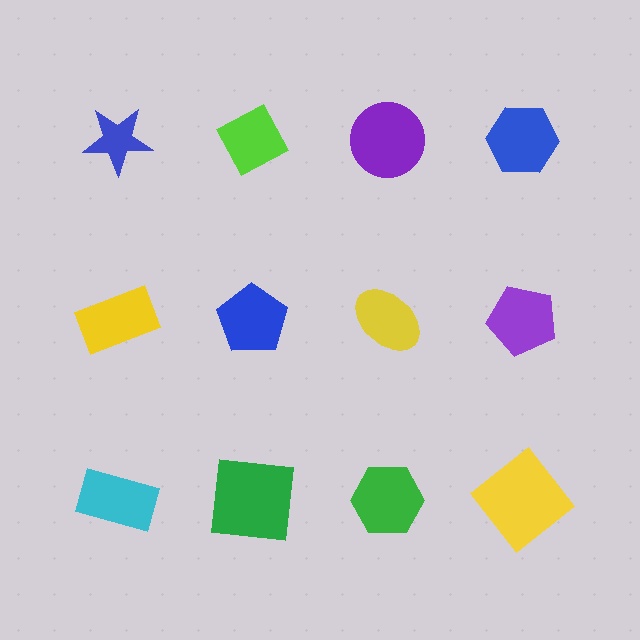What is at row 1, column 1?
A blue star.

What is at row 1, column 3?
A purple circle.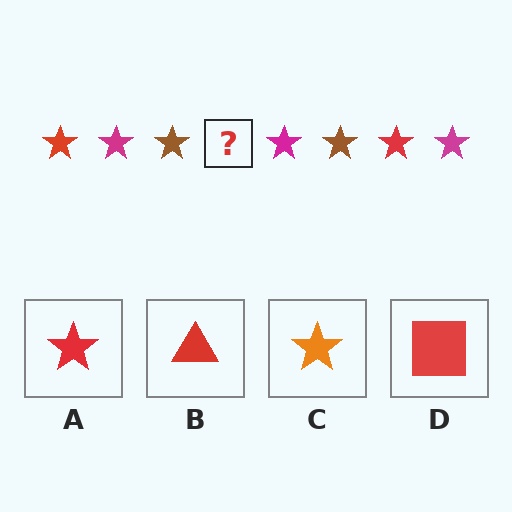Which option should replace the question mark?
Option A.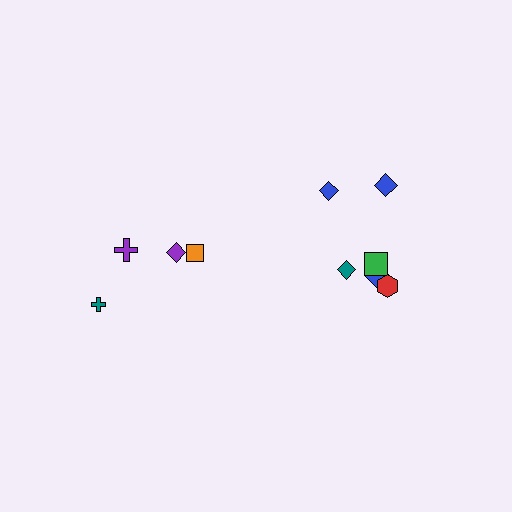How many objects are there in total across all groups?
There are 10 objects.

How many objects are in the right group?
There are 6 objects.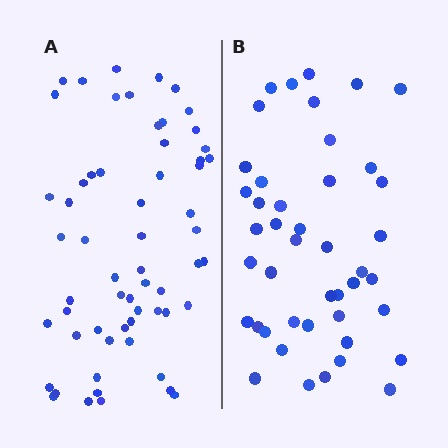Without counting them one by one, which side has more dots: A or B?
Region A (the left region) has more dots.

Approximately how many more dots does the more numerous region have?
Region A has approximately 15 more dots than region B.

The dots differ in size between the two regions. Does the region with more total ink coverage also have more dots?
No. Region B has more total ink coverage because its dots are larger, but region A actually contains more individual dots. Total area can be misleading — the number of items is what matters here.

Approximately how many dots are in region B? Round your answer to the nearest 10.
About 40 dots. (The exact count is 44, which rounds to 40.)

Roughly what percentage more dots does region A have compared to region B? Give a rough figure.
About 35% more.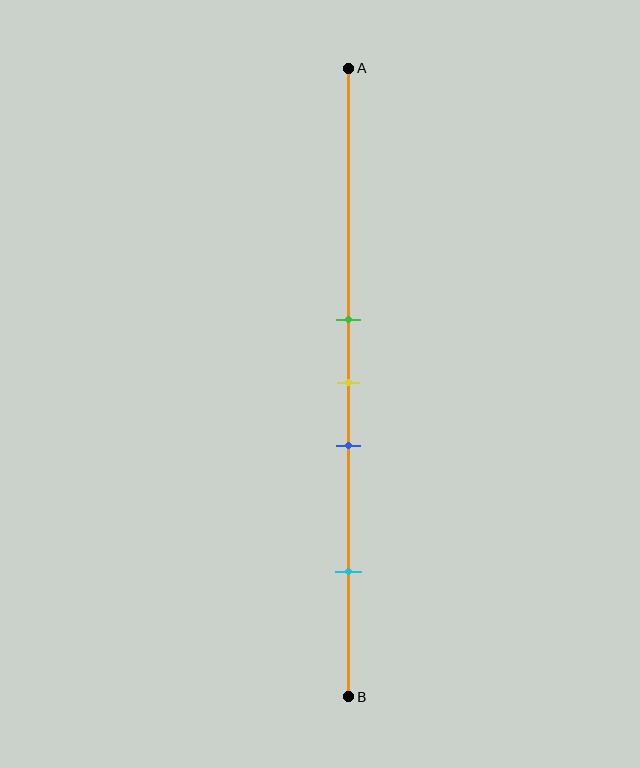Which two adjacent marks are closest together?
The green and yellow marks are the closest adjacent pair.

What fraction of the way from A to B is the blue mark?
The blue mark is approximately 60% (0.6) of the way from A to B.